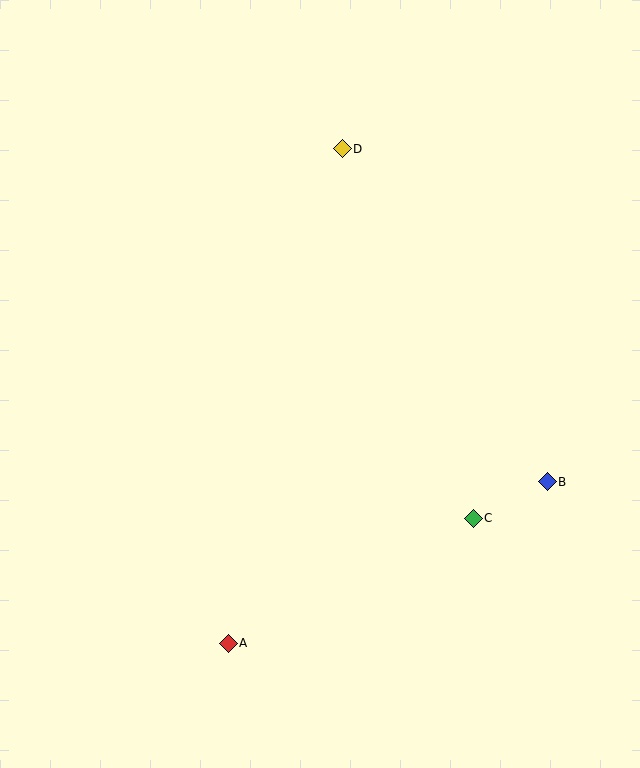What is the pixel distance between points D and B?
The distance between D and B is 391 pixels.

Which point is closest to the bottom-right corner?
Point C is closest to the bottom-right corner.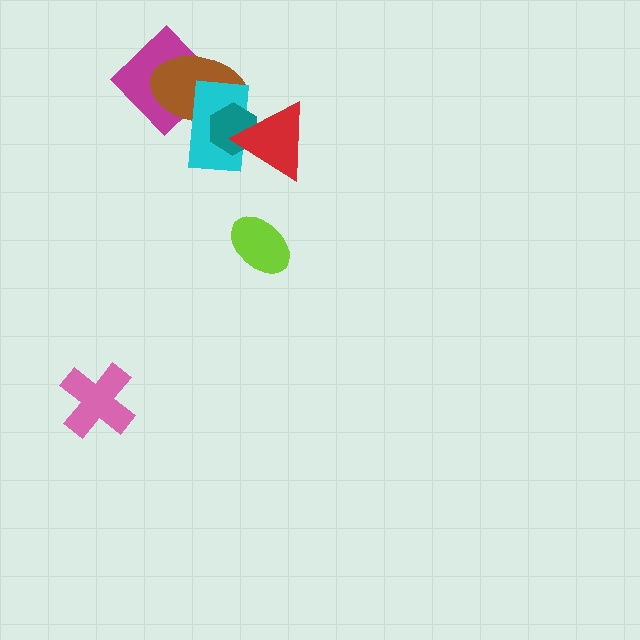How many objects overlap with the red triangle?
2 objects overlap with the red triangle.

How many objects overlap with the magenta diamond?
2 objects overlap with the magenta diamond.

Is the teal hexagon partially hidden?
Yes, it is partially covered by another shape.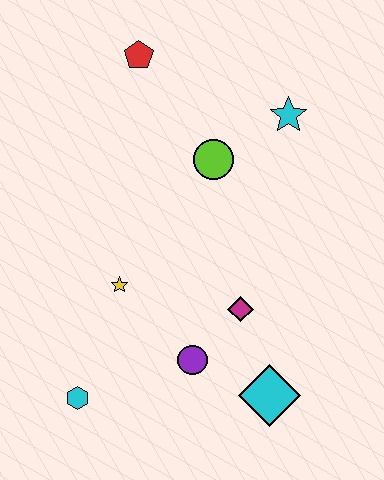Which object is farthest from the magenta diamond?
The red pentagon is farthest from the magenta diamond.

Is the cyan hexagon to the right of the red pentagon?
No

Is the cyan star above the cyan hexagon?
Yes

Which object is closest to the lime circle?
The cyan star is closest to the lime circle.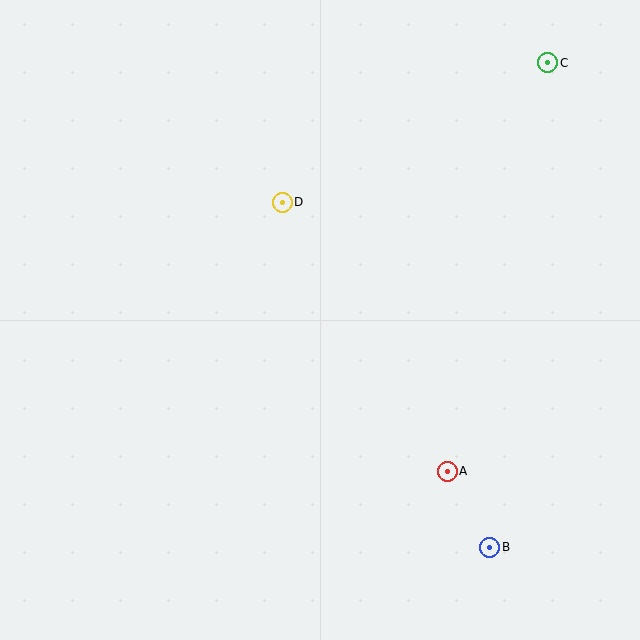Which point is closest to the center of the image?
Point D at (282, 202) is closest to the center.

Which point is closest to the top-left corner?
Point D is closest to the top-left corner.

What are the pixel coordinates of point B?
Point B is at (490, 547).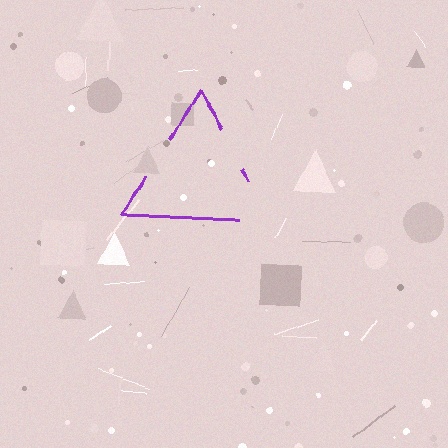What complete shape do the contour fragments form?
The contour fragments form a triangle.